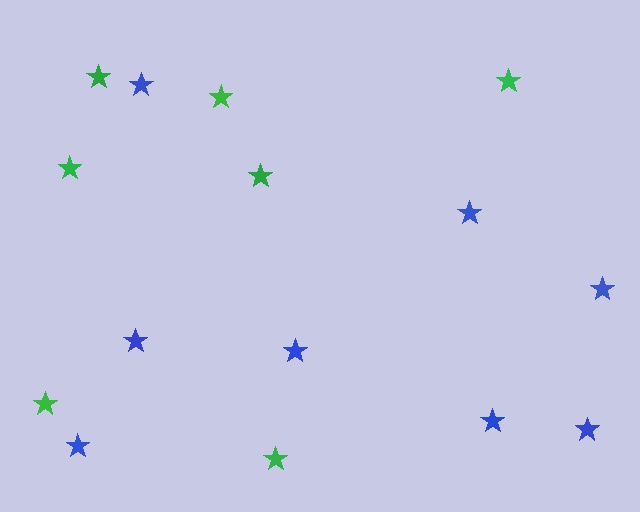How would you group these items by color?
There are 2 groups: one group of green stars (7) and one group of blue stars (8).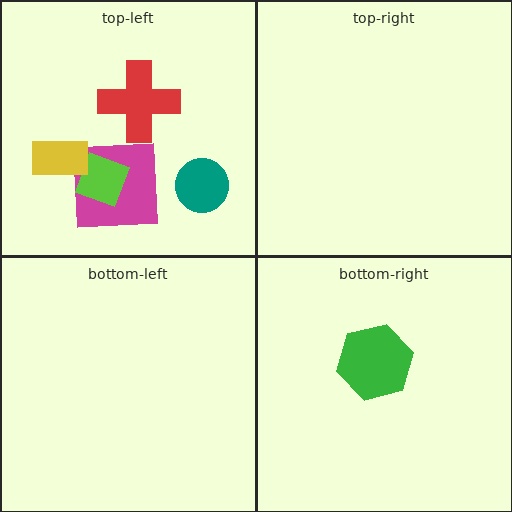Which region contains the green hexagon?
The bottom-right region.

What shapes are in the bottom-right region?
The green hexagon.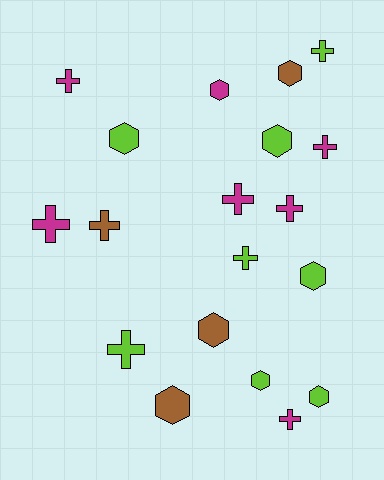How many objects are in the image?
There are 19 objects.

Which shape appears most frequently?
Cross, with 10 objects.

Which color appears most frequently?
Lime, with 8 objects.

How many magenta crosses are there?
There are 6 magenta crosses.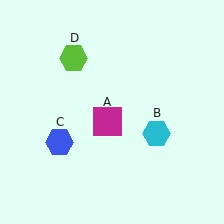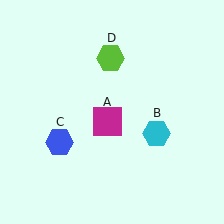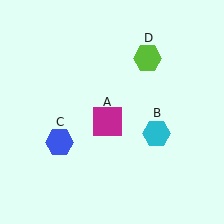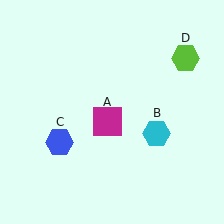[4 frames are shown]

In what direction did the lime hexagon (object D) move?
The lime hexagon (object D) moved right.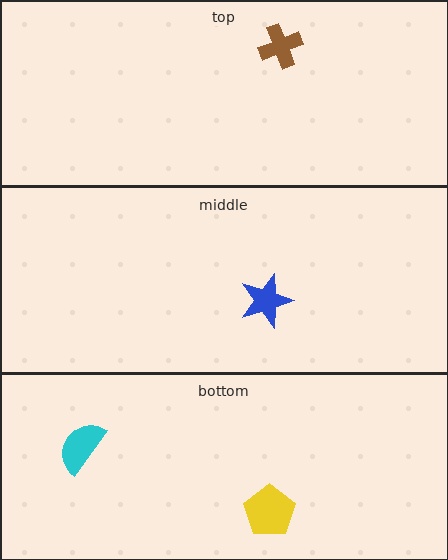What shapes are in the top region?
The brown cross.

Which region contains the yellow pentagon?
The bottom region.